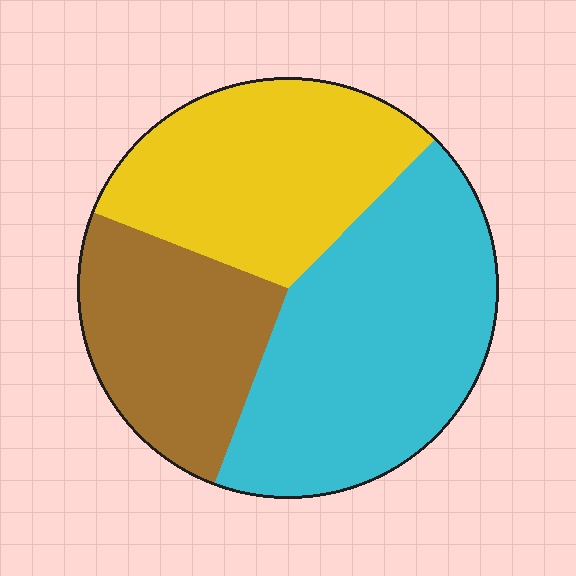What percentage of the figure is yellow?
Yellow takes up about one third (1/3) of the figure.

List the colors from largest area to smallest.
From largest to smallest: cyan, yellow, brown.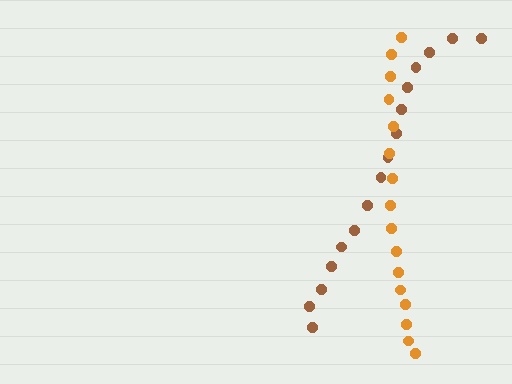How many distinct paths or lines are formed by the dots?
There are 2 distinct paths.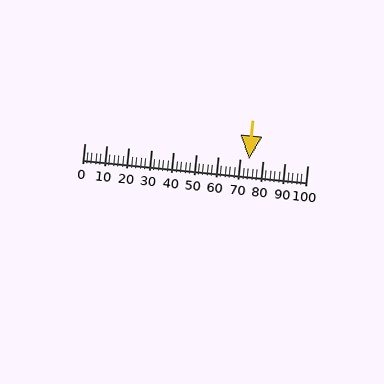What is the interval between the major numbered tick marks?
The major tick marks are spaced 10 units apart.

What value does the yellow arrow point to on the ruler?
The yellow arrow points to approximately 74.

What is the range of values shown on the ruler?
The ruler shows values from 0 to 100.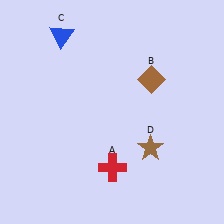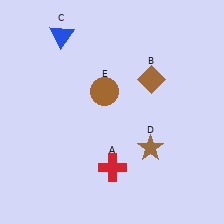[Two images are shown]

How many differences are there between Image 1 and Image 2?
There is 1 difference between the two images.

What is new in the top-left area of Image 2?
A brown circle (E) was added in the top-left area of Image 2.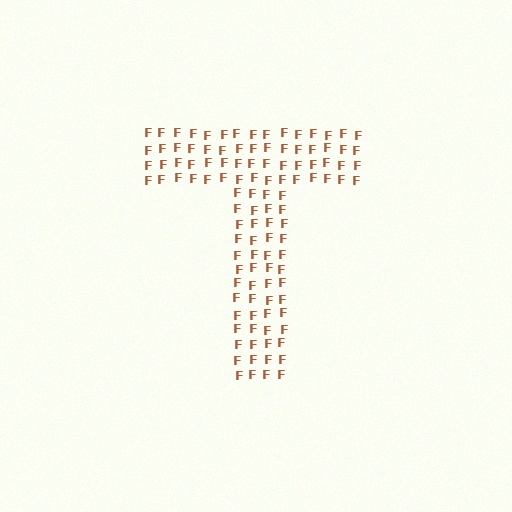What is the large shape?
The large shape is the letter T.